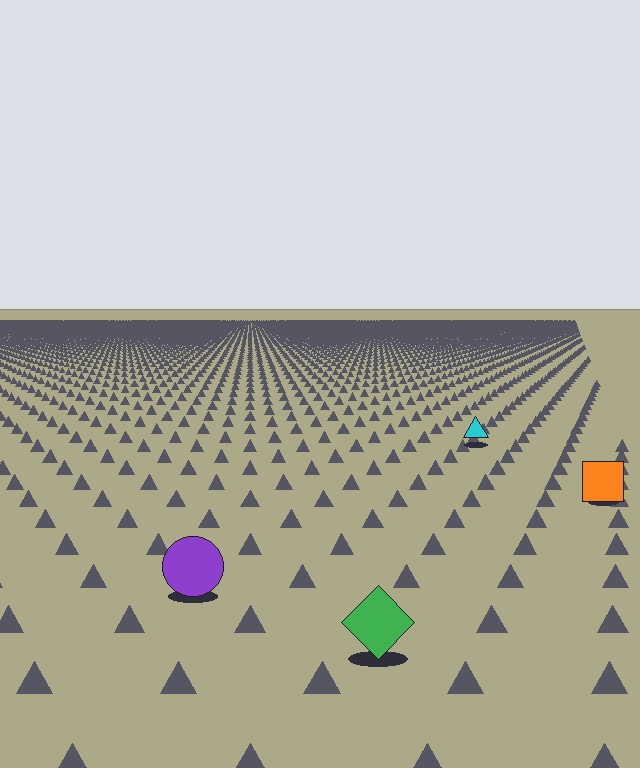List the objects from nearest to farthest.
From nearest to farthest: the green diamond, the purple circle, the orange square, the cyan triangle.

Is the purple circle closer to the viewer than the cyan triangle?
Yes. The purple circle is closer — you can tell from the texture gradient: the ground texture is coarser near it.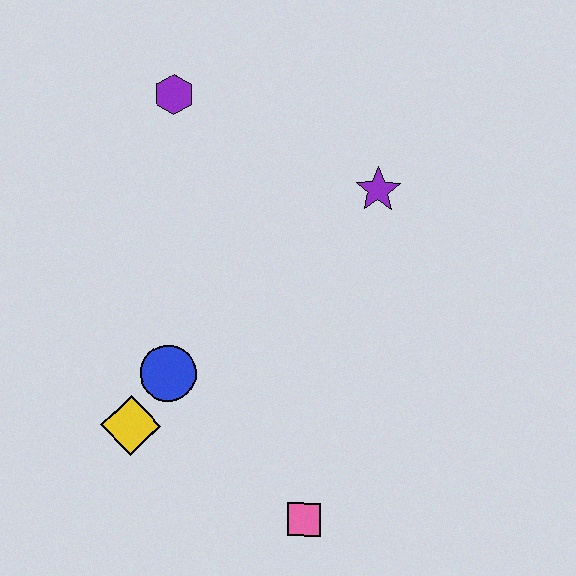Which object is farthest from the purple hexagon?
The pink square is farthest from the purple hexagon.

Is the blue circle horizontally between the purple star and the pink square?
No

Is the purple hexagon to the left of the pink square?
Yes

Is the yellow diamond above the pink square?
Yes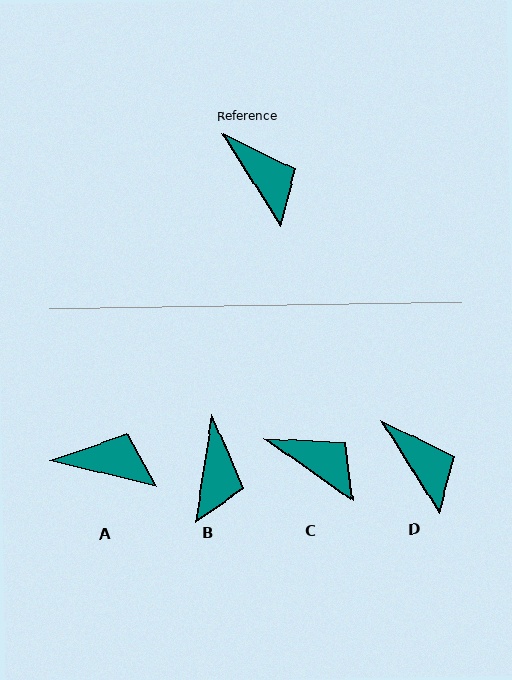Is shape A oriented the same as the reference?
No, it is off by about 44 degrees.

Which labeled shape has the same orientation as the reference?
D.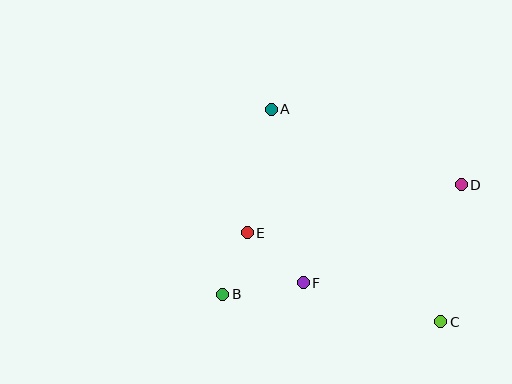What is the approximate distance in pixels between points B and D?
The distance between B and D is approximately 262 pixels.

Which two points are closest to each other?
Points B and E are closest to each other.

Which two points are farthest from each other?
Points A and C are farthest from each other.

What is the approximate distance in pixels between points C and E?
The distance between C and E is approximately 213 pixels.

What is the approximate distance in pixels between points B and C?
The distance between B and C is approximately 220 pixels.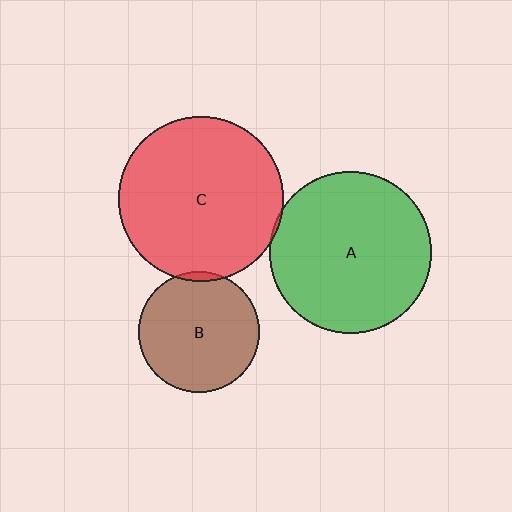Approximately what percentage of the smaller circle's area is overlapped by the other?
Approximately 5%.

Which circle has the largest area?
Circle C (red).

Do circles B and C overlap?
Yes.